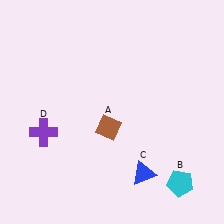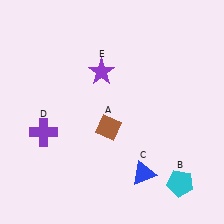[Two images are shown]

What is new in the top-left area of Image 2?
A purple star (E) was added in the top-left area of Image 2.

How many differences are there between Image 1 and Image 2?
There is 1 difference between the two images.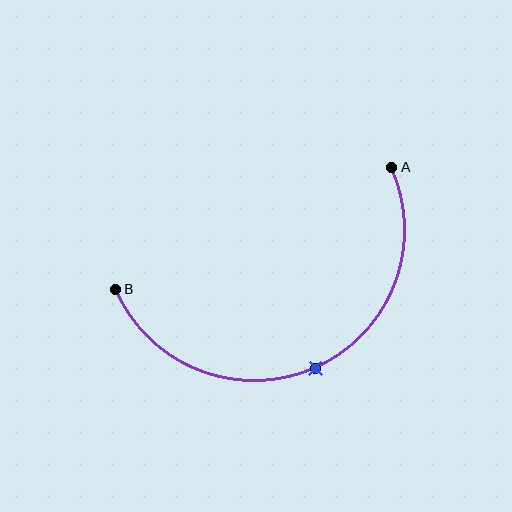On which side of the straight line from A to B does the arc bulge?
The arc bulges below the straight line connecting A and B.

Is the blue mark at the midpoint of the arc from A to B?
Yes. The blue mark lies on the arc at equal arc-length from both A and B — it is the arc midpoint.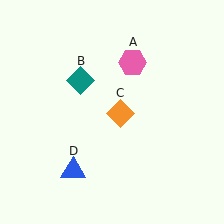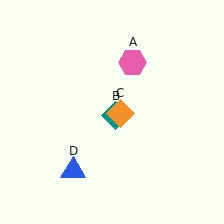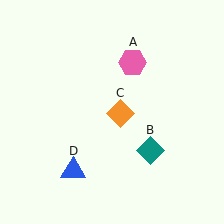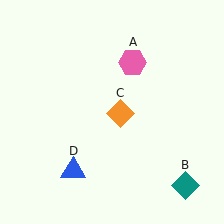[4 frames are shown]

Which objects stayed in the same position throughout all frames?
Pink hexagon (object A) and orange diamond (object C) and blue triangle (object D) remained stationary.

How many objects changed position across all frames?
1 object changed position: teal diamond (object B).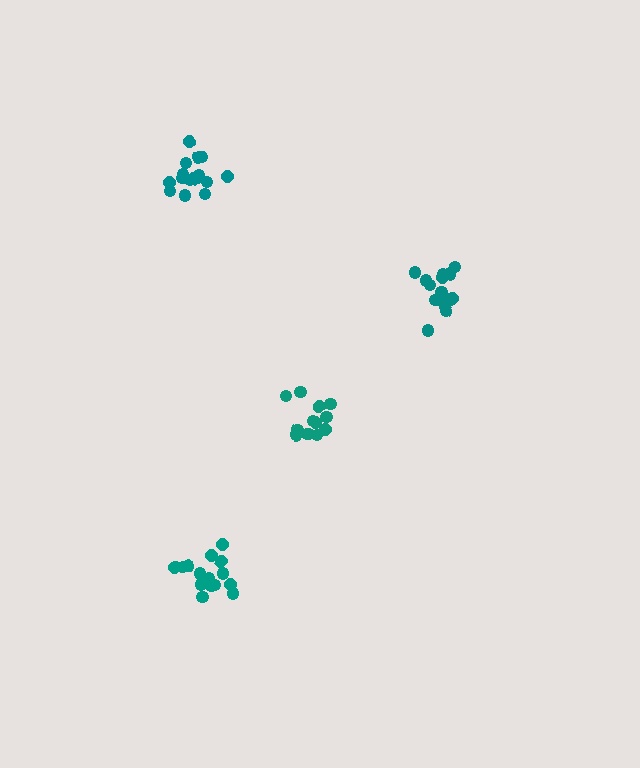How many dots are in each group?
Group 1: 16 dots, Group 2: 14 dots, Group 3: 17 dots, Group 4: 13 dots (60 total).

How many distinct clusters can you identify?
There are 4 distinct clusters.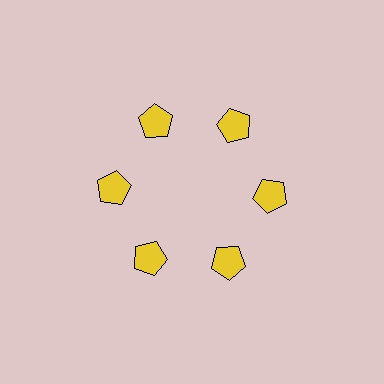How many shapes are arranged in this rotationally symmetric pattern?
There are 6 shapes, arranged in 6 groups of 1.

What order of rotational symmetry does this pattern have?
This pattern has 6-fold rotational symmetry.